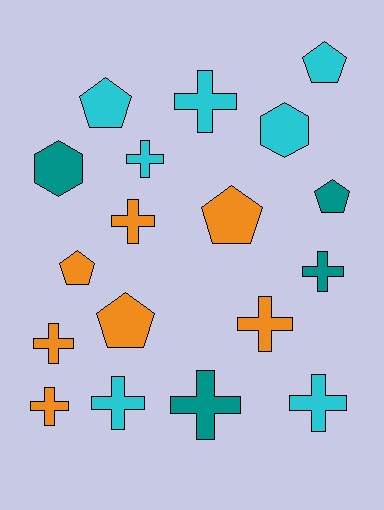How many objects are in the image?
There are 18 objects.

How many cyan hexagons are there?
There is 1 cyan hexagon.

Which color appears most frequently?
Cyan, with 7 objects.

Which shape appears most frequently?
Cross, with 10 objects.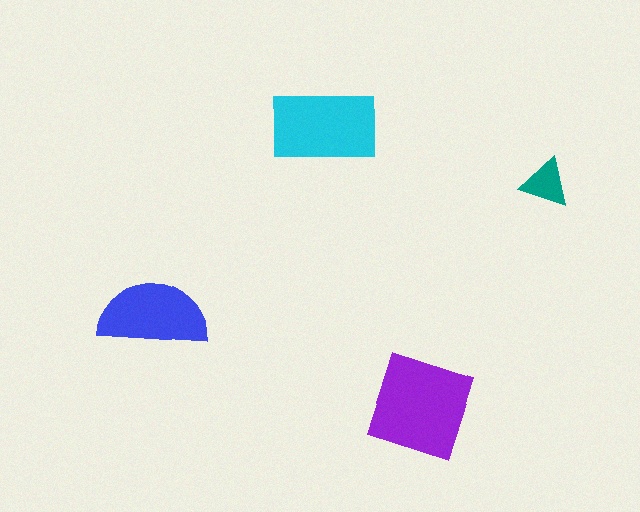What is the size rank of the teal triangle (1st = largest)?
4th.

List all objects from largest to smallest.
The purple diamond, the cyan rectangle, the blue semicircle, the teal triangle.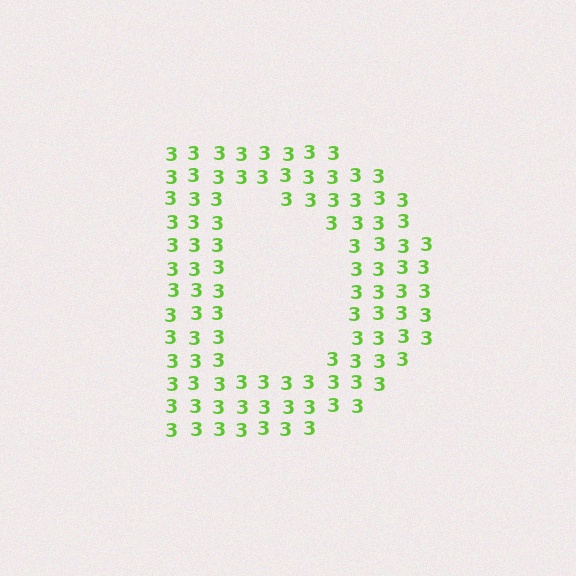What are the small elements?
The small elements are digit 3's.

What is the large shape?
The large shape is the letter D.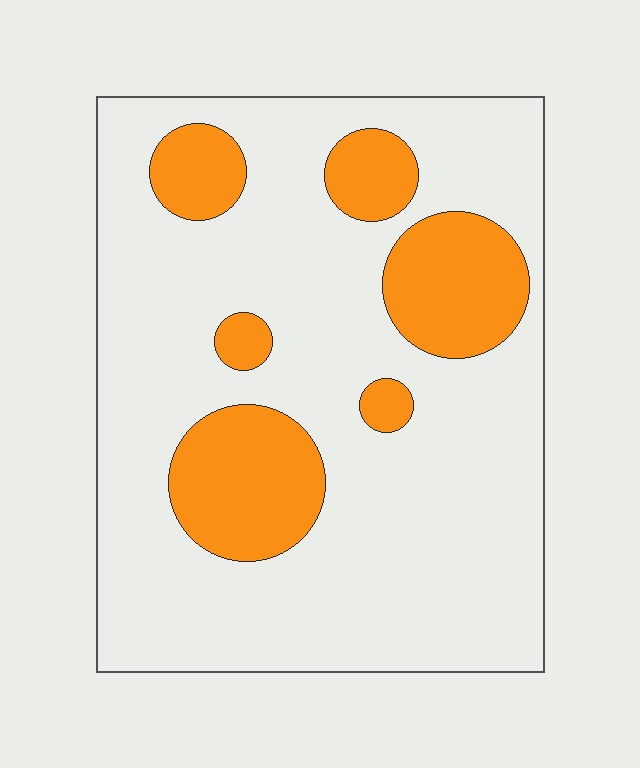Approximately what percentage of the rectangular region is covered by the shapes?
Approximately 20%.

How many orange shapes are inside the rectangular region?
6.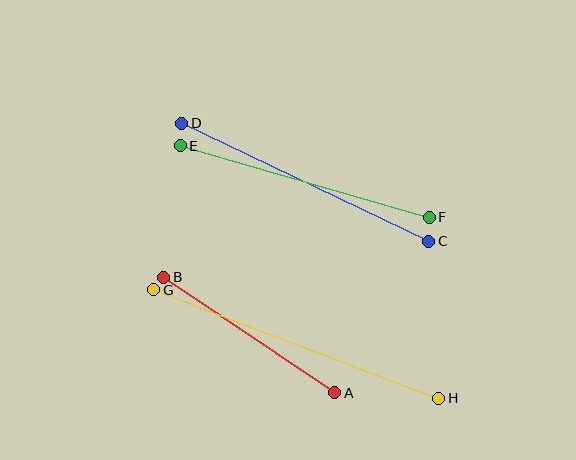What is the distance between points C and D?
The distance is approximately 273 pixels.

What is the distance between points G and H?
The distance is approximately 305 pixels.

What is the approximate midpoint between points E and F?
The midpoint is at approximately (305, 182) pixels.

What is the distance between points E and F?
The distance is approximately 259 pixels.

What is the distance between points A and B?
The distance is approximately 206 pixels.